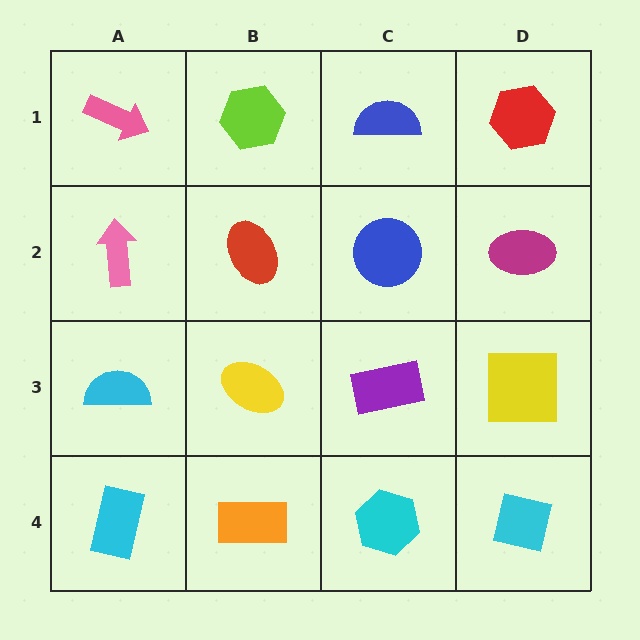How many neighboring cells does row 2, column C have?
4.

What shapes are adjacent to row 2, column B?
A lime hexagon (row 1, column B), a yellow ellipse (row 3, column B), a pink arrow (row 2, column A), a blue circle (row 2, column C).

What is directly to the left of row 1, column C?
A lime hexagon.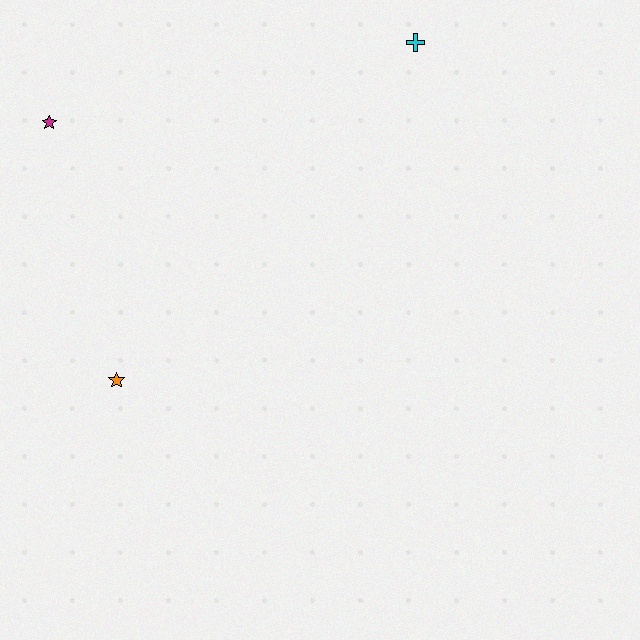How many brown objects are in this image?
There are no brown objects.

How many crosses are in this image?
There is 1 cross.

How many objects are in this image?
There are 3 objects.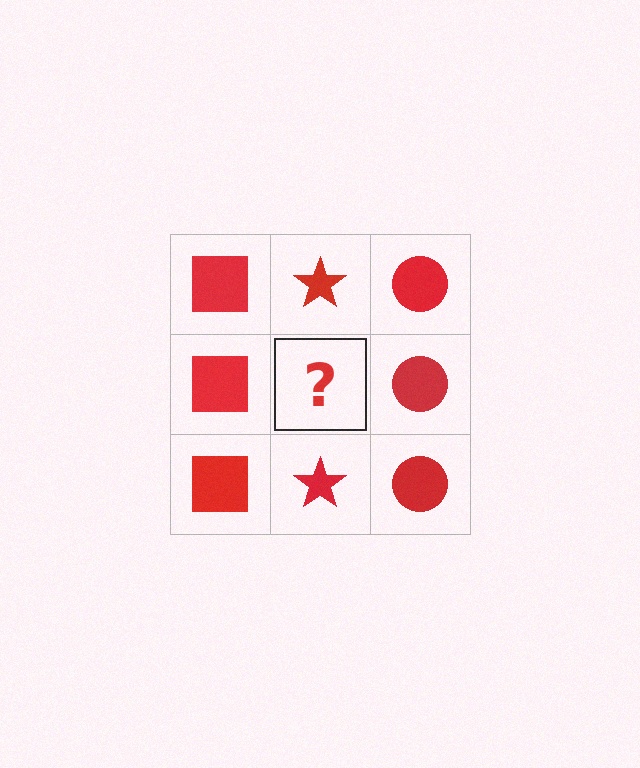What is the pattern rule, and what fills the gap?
The rule is that each column has a consistent shape. The gap should be filled with a red star.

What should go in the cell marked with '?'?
The missing cell should contain a red star.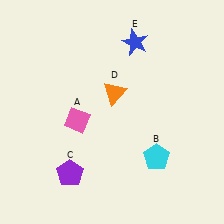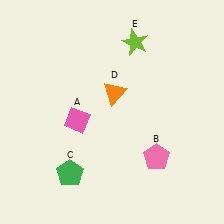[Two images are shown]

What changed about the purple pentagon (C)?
In Image 1, C is purple. In Image 2, it changed to green.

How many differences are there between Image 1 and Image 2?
There are 3 differences between the two images.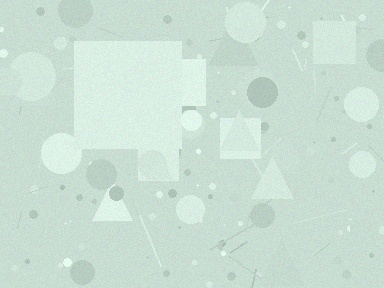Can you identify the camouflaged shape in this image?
The camouflaged shape is a square.